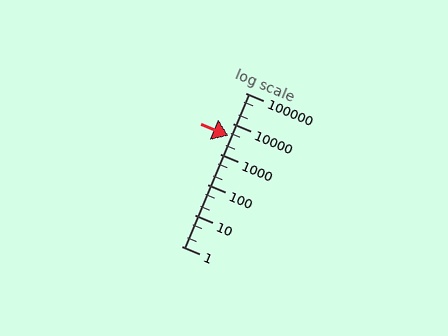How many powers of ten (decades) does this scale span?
The scale spans 5 decades, from 1 to 100000.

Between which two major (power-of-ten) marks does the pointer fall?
The pointer is between 1000 and 10000.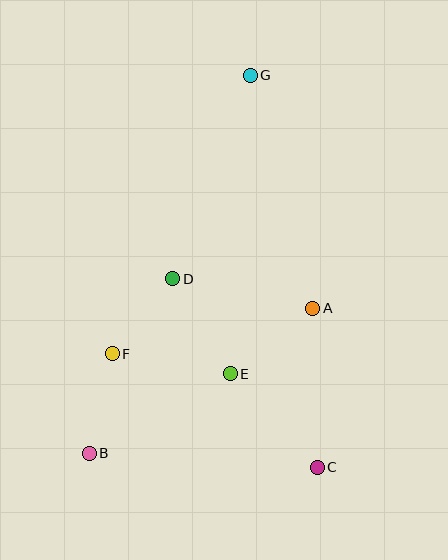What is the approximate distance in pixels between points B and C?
The distance between B and C is approximately 228 pixels.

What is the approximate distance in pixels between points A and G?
The distance between A and G is approximately 241 pixels.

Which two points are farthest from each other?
Points B and G are farthest from each other.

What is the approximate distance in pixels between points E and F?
The distance between E and F is approximately 120 pixels.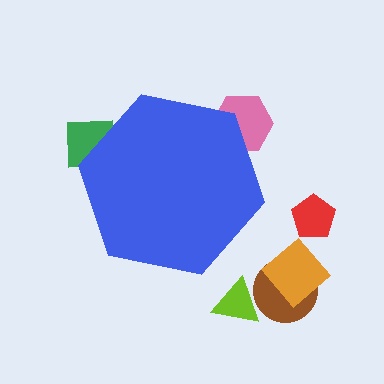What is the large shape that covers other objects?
A blue hexagon.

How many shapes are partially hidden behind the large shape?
2 shapes are partially hidden.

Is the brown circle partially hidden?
No, the brown circle is fully visible.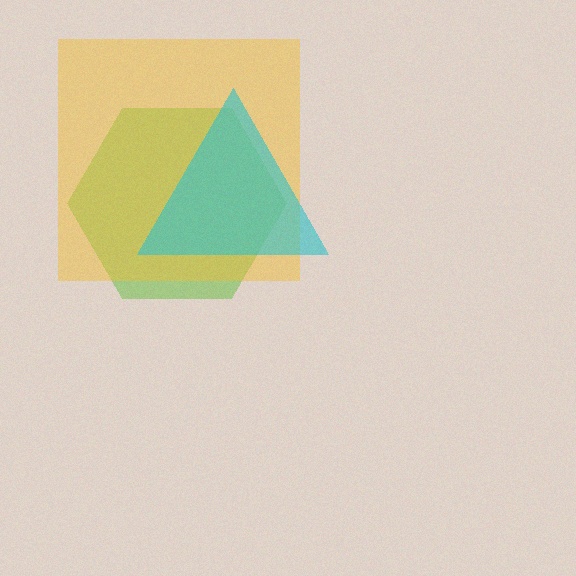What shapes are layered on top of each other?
The layered shapes are: a lime hexagon, a yellow square, a cyan triangle.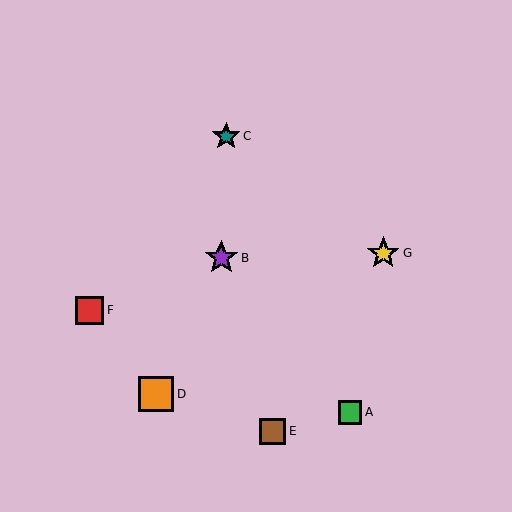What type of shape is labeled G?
Shape G is a yellow star.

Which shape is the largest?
The orange square (labeled D) is the largest.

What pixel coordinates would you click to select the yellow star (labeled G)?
Click at (383, 253) to select the yellow star G.